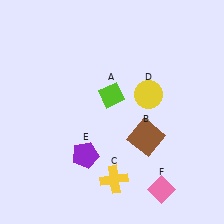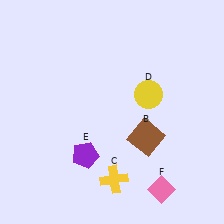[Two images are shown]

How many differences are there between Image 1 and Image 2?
There is 1 difference between the two images.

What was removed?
The lime diamond (A) was removed in Image 2.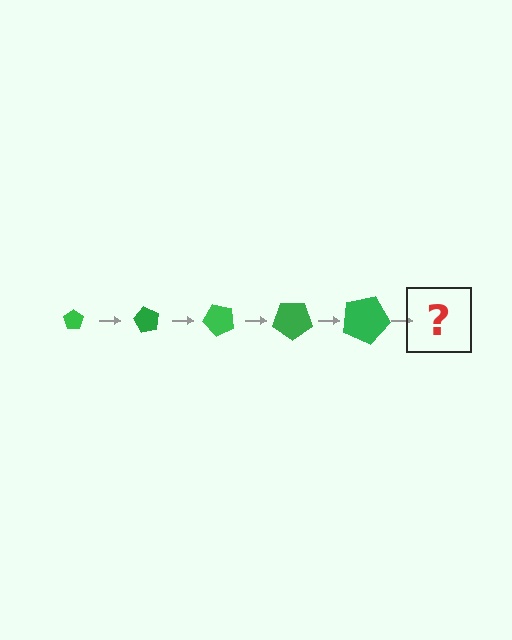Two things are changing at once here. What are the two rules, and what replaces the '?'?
The two rules are that the pentagon grows larger each step and it rotates 60 degrees each step. The '?' should be a pentagon, larger than the previous one and rotated 300 degrees from the start.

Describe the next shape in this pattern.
It should be a pentagon, larger than the previous one and rotated 300 degrees from the start.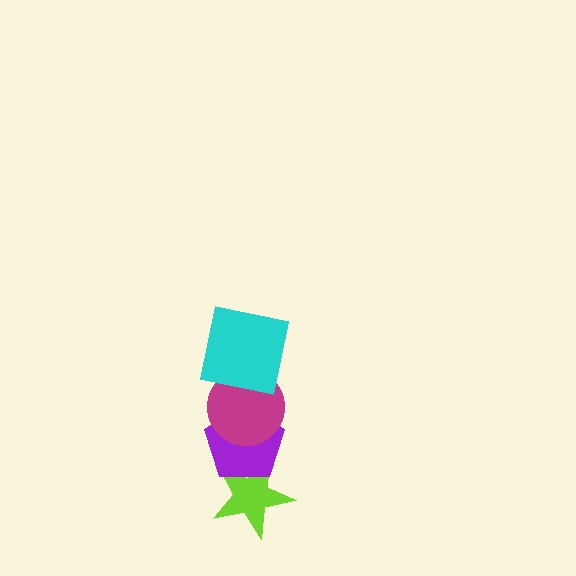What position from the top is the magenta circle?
The magenta circle is 2nd from the top.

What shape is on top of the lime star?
The purple pentagon is on top of the lime star.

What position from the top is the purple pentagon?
The purple pentagon is 3rd from the top.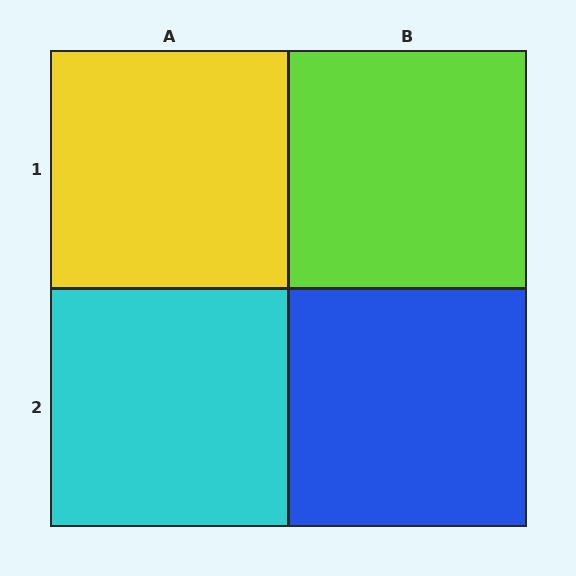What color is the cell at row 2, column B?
Blue.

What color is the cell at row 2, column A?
Cyan.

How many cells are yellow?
1 cell is yellow.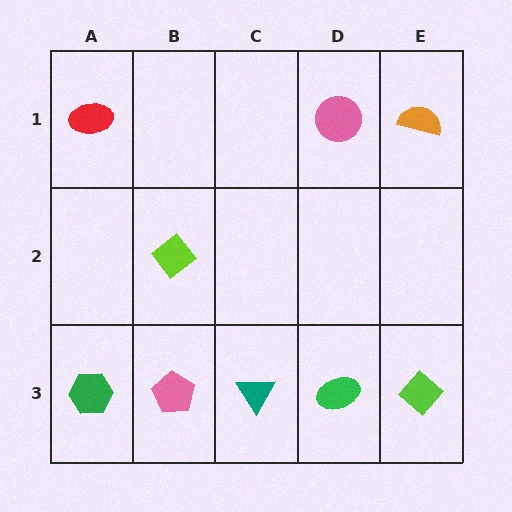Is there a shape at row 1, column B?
No, that cell is empty.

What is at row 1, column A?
A red ellipse.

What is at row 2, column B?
A lime diamond.